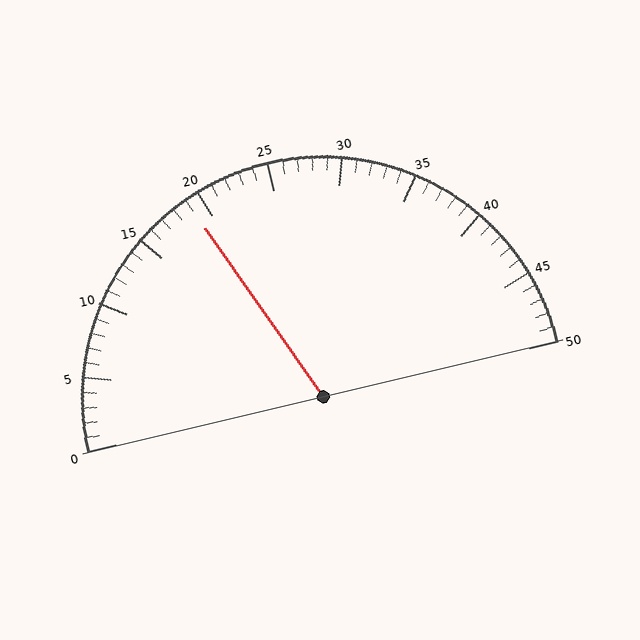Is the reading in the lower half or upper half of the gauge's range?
The reading is in the lower half of the range (0 to 50).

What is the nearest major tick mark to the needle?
The nearest major tick mark is 20.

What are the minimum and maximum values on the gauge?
The gauge ranges from 0 to 50.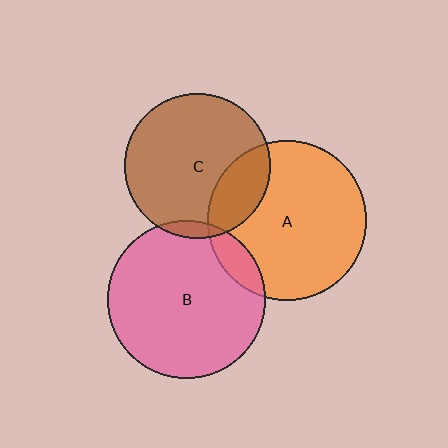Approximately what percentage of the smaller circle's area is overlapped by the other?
Approximately 20%.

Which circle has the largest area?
Circle A (orange).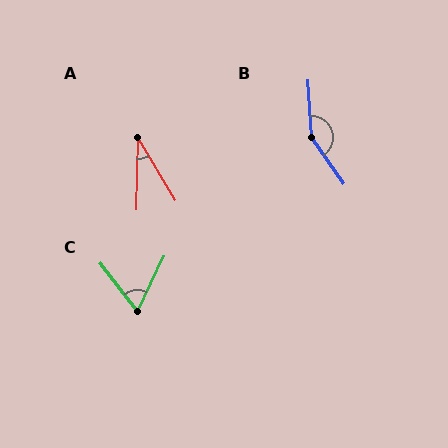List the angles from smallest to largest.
A (32°), C (63°), B (148°).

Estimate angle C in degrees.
Approximately 63 degrees.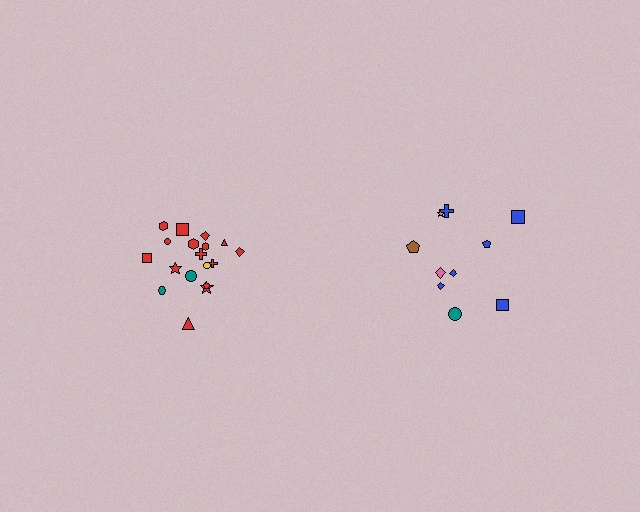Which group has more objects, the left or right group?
The left group.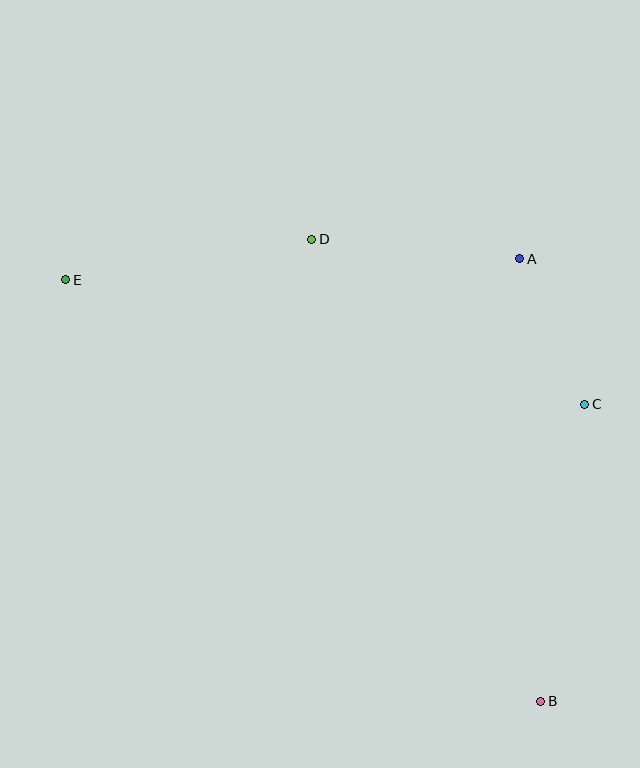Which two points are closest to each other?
Points A and C are closest to each other.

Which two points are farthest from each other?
Points B and E are farthest from each other.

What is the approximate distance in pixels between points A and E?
The distance between A and E is approximately 455 pixels.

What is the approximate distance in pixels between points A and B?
The distance between A and B is approximately 443 pixels.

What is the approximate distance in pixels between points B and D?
The distance between B and D is approximately 516 pixels.